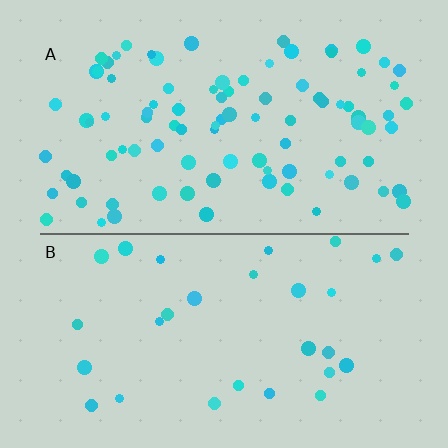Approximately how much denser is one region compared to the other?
Approximately 3.1× — region A over region B.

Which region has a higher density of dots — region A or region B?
A (the top).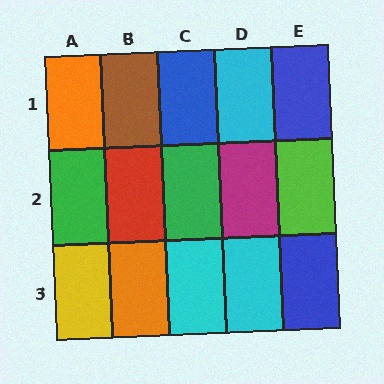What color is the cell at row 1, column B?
Brown.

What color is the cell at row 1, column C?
Blue.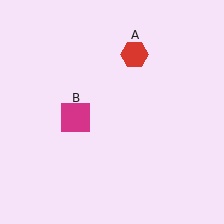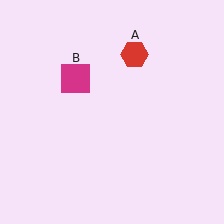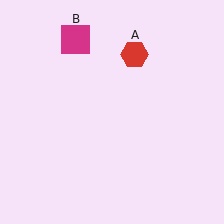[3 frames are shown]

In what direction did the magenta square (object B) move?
The magenta square (object B) moved up.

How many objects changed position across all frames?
1 object changed position: magenta square (object B).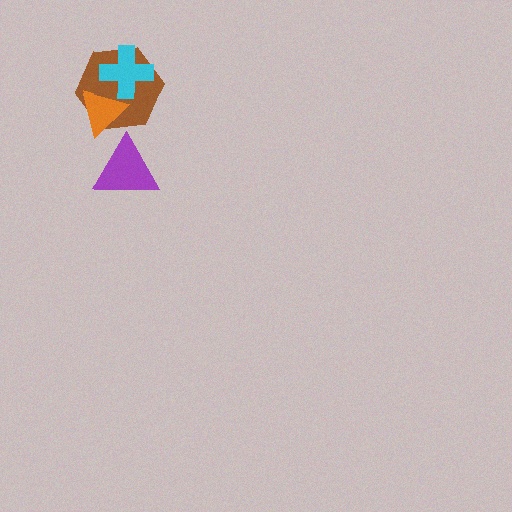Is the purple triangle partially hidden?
No, no other shape covers it.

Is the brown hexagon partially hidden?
Yes, it is partially covered by another shape.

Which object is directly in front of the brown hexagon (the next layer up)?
The orange triangle is directly in front of the brown hexagon.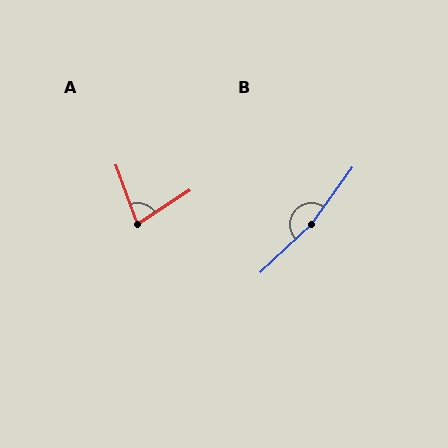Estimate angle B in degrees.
Approximately 169 degrees.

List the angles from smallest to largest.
A (77°), B (169°).